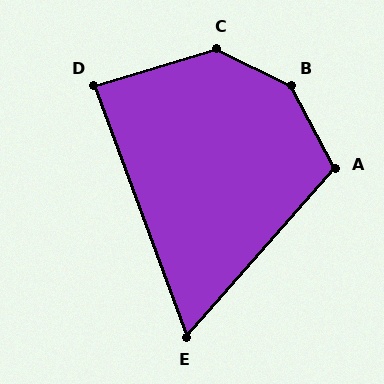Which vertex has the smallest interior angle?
E, at approximately 62 degrees.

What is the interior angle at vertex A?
Approximately 110 degrees (obtuse).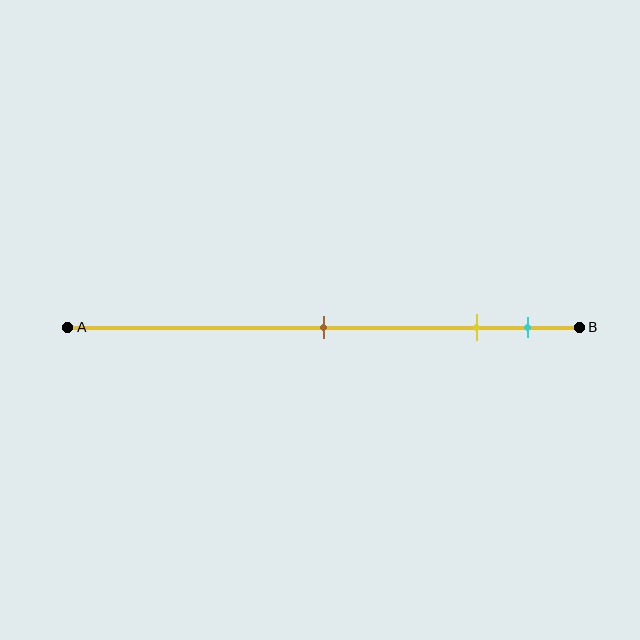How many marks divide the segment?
There are 3 marks dividing the segment.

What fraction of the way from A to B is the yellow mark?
The yellow mark is approximately 80% (0.8) of the way from A to B.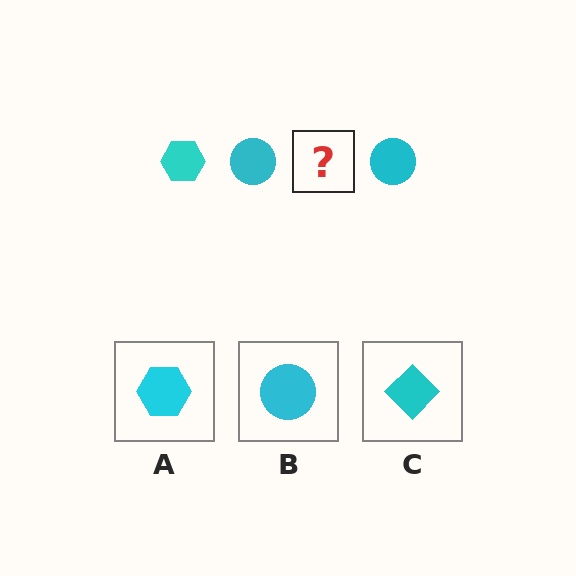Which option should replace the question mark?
Option A.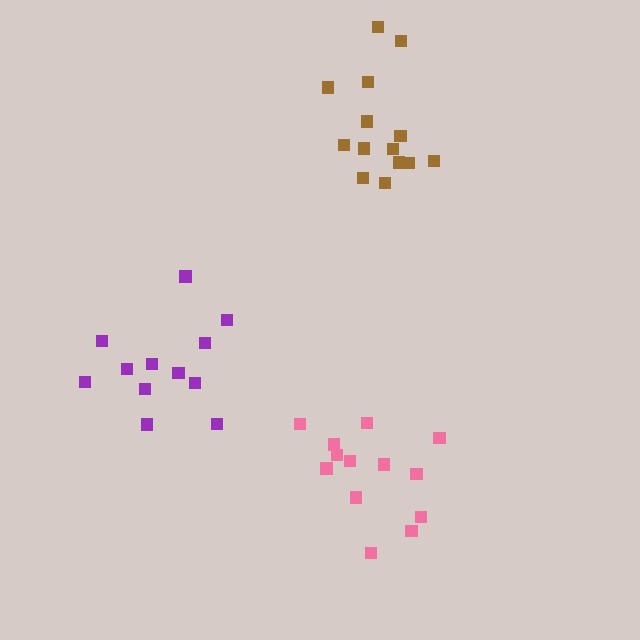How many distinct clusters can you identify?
There are 3 distinct clusters.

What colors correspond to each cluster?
The clusters are colored: pink, purple, brown.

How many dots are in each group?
Group 1: 13 dots, Group 2: 12 dots, Group 3: 14 dots (39 total).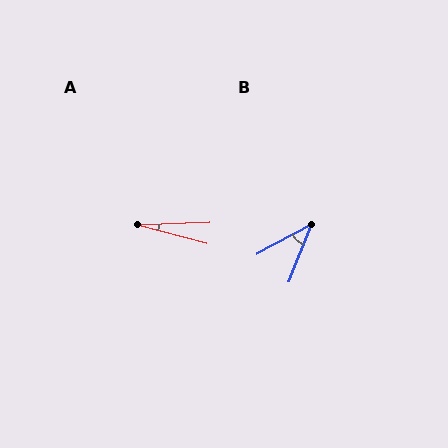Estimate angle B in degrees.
Approximately 41 degrees.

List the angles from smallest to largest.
A (17°), B (41°).